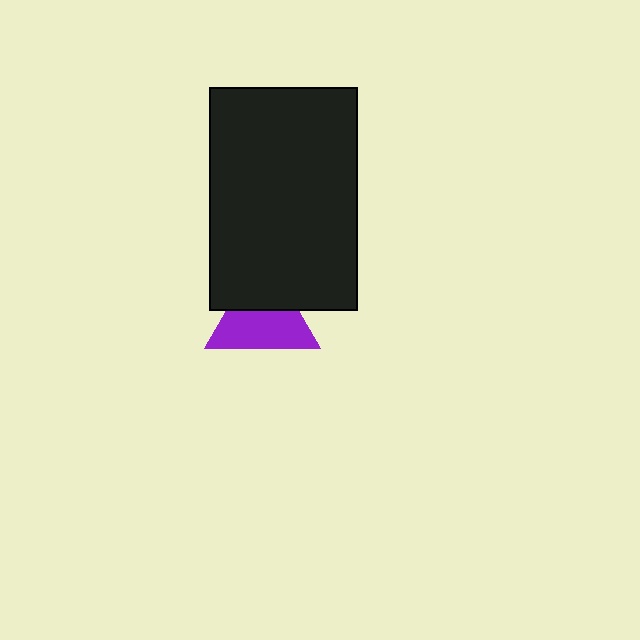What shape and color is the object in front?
The object in front is a black rectangle.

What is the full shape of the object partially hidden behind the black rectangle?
The partially hidden object is a purple triangle.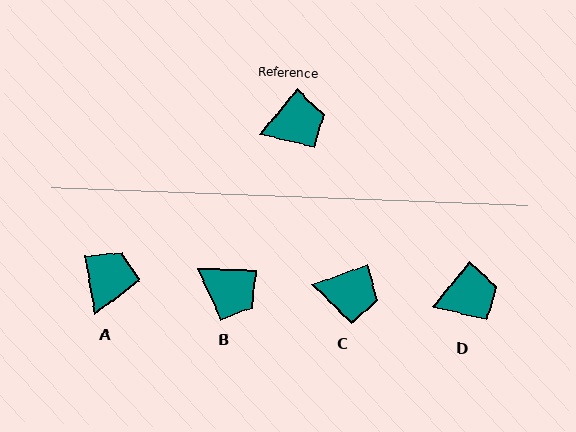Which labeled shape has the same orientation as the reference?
D.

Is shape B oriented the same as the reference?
No, it is off by about 53 degrees.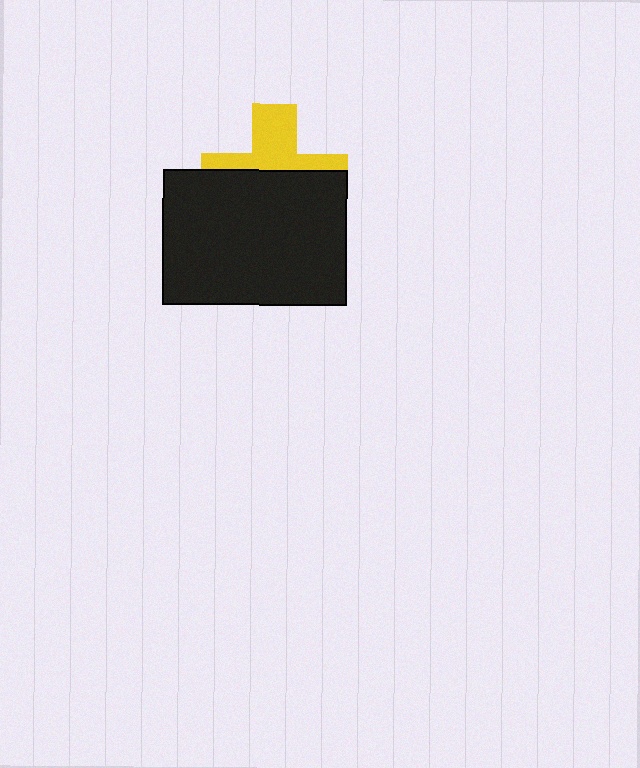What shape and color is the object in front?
The object in front is a black rectangle.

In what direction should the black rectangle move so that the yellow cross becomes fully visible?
The black rectangle should move down. That is the shortest direction to clear the overlap and leave the yellow cross fully visible.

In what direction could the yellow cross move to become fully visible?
The yellow cross could move up. That would shift it out from behind the black rectangle entirely.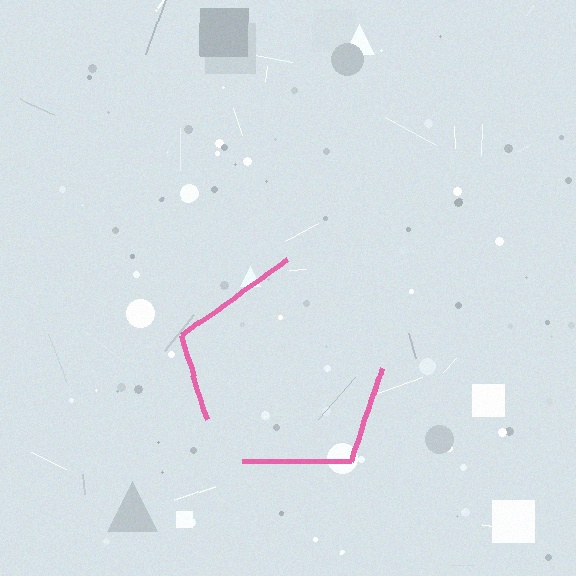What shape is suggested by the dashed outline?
The dashed outline suggests a pentagon.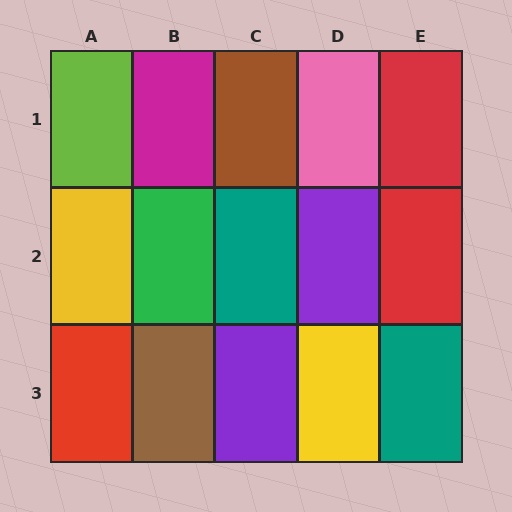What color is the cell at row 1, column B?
Magenta.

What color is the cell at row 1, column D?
Pink.